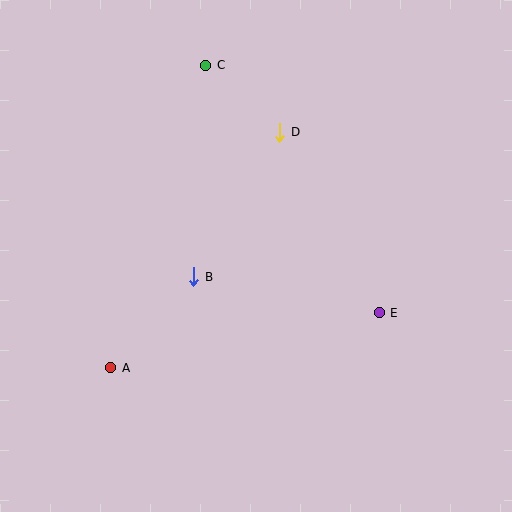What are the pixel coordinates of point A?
Point A is at (111, 368).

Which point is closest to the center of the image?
Point B at (194, 277) is closest to the center.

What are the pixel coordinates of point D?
Point D is at (280, 132).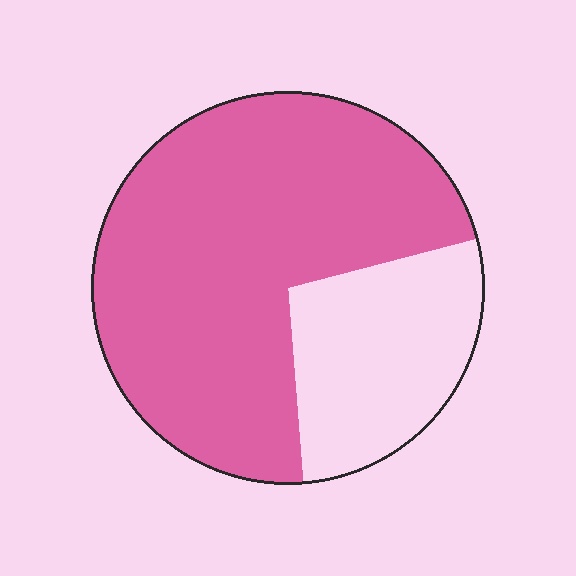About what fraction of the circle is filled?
About three quarters (3/4).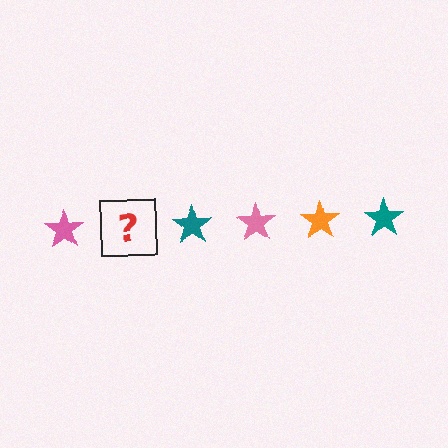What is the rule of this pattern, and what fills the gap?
The rule is that the pattern cycles through pink, orange, teal stars. The gap should be filled with an orange star.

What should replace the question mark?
The question mark should be replaced with an orange star.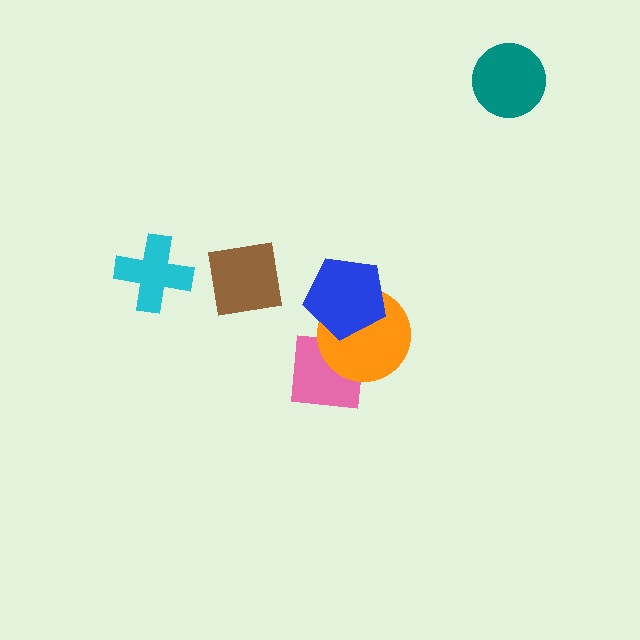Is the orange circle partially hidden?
Yes, it is partially covered by another shape.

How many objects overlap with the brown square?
0 objects overlap with the brown square.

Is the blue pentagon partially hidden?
No, no other shape covers it.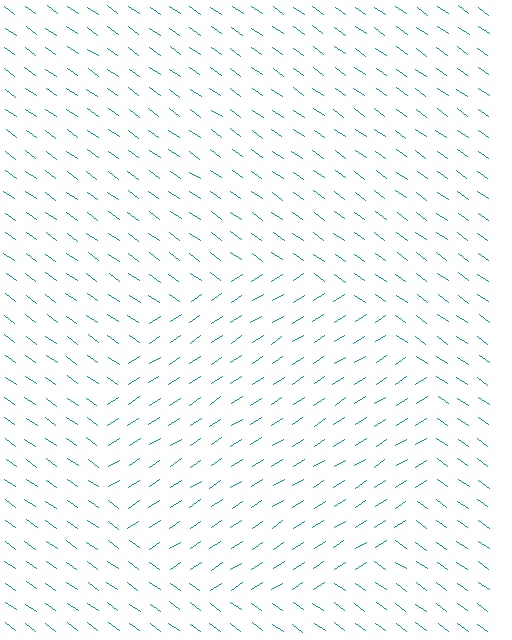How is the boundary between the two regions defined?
The boundary is defined purely by a change in line orientation (approximately 69 degrees difference). All lines are the same color and thickness.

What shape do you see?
I see a circle.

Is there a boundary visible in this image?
Yes, there is a texture boundary formed by a change in line orientation.